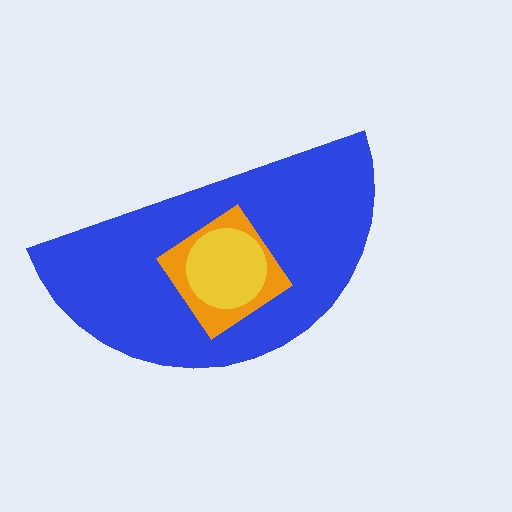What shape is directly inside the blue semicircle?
The orange diamond.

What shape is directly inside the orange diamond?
The yellow circle.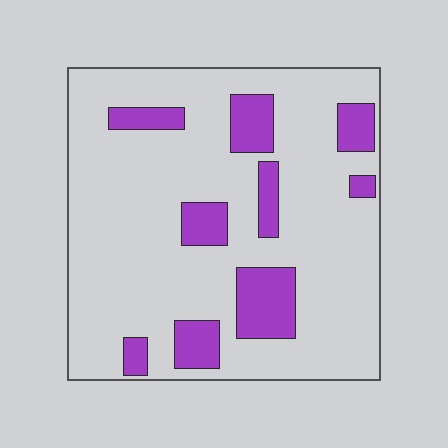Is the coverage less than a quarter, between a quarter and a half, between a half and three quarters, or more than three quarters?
Less than a quarter.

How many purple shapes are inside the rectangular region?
9.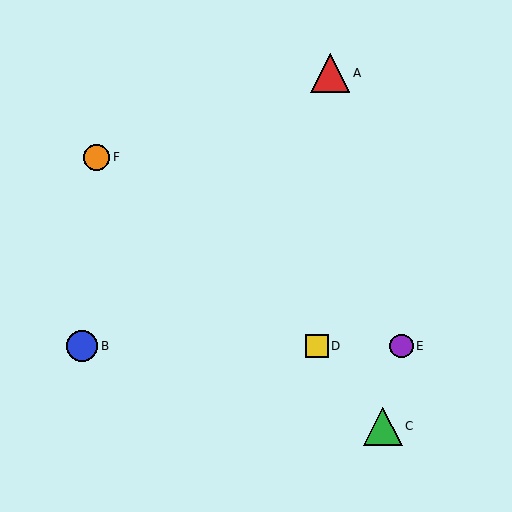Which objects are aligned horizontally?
Objects B, D, E are aligned horizontally.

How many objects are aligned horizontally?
3 objects (B, D, E) are aligned horizontally.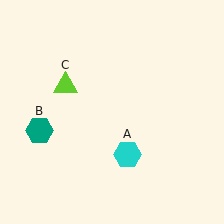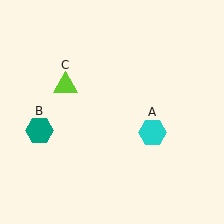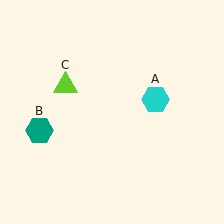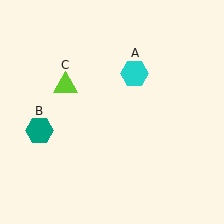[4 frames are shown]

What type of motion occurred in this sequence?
The cyan hexagon (object A) rotated counterclockwise around the center of the scene.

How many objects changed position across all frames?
1 object changed position: cyan hexagon (object A).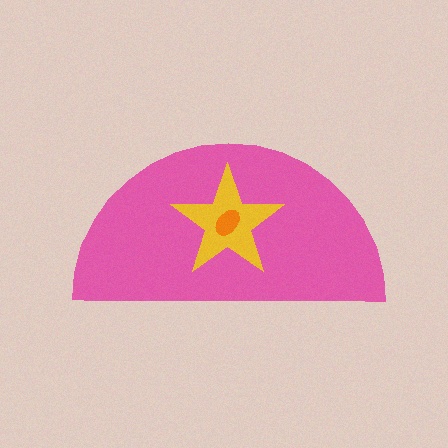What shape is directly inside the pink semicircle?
The yellow star.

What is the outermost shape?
The pink semicircle.